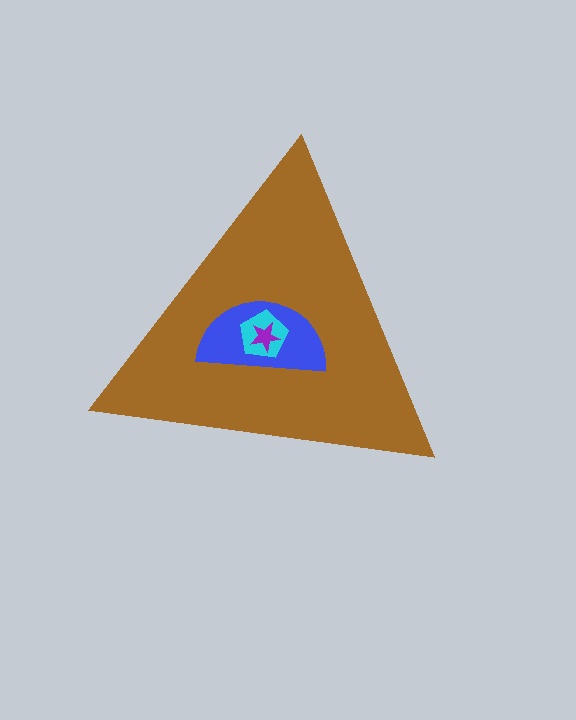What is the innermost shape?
The purple star.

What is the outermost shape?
The brown triangle.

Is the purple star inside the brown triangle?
Yes.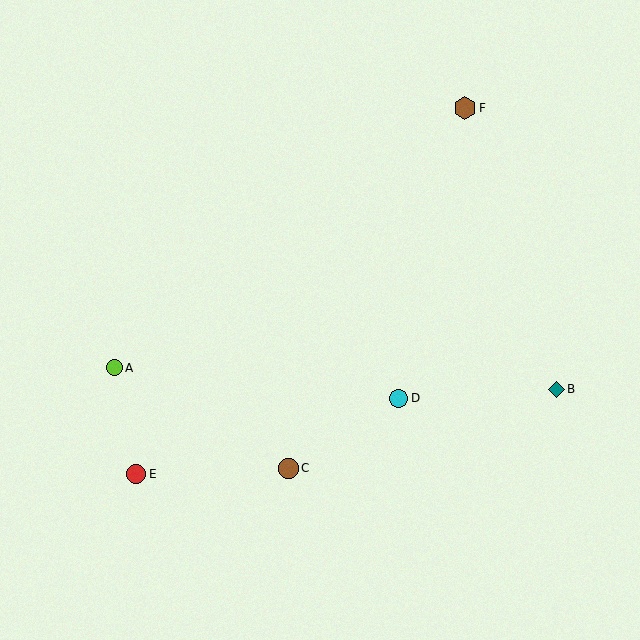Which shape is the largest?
The brown hexagon (labeled F) is the largest.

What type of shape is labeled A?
Shape A is a lime circle.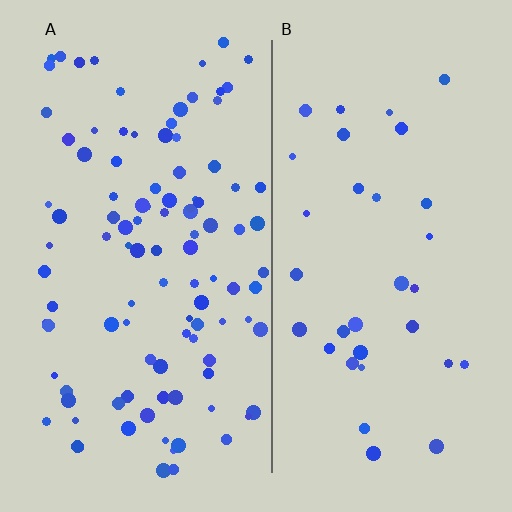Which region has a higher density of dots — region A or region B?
A (the left).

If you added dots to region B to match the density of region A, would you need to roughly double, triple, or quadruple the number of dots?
Approximately triple.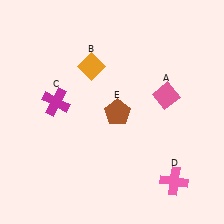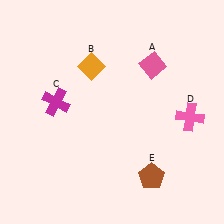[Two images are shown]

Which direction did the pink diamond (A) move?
The pink diamond (A) moved up.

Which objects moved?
The objects that moved are: the pink diamond (A), the pink cross (D), the brown pentagon (E).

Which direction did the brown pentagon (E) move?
The brown pentagon (E) moved down.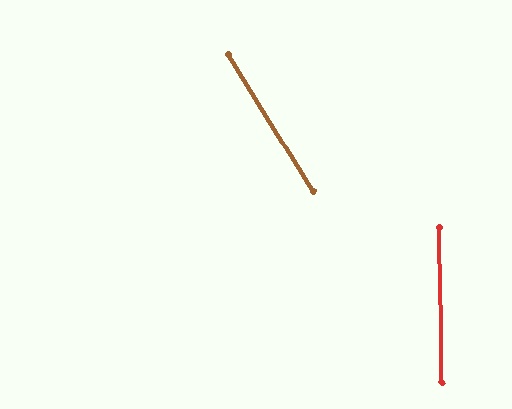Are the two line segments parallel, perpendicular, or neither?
Neither parallel nor perpendicular — they differ by about 31°.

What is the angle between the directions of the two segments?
Approximately 31 degrees.